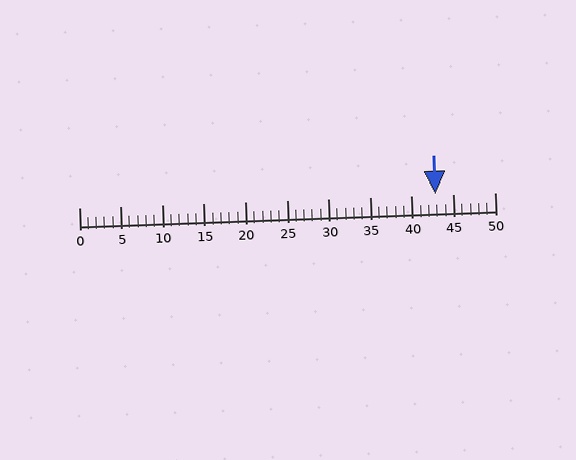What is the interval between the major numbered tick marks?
The major tick marks are spaced 5 units apart.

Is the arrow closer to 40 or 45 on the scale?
The arrow is closer to 45.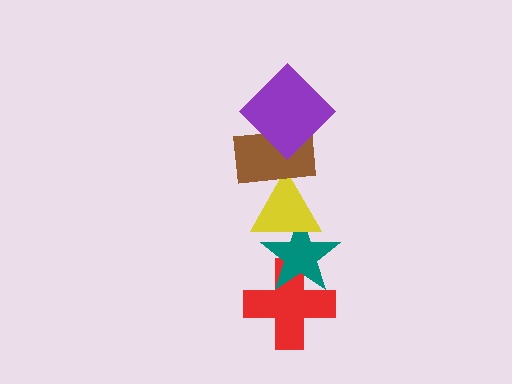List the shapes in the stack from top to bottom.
From top to bottom: the purple diamond, the brown rectangle, the yellow triangle, the teal star, the red cross.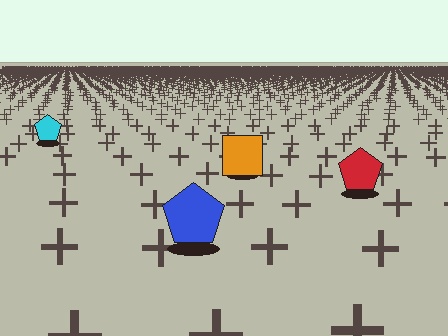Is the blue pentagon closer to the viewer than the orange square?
Yes. The blue pentagon is closer — you can tell from the texture gradient: the ground texture is coarser near it.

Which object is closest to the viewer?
The blue pentagon is closest. The texture marks near it are larger and more spread out.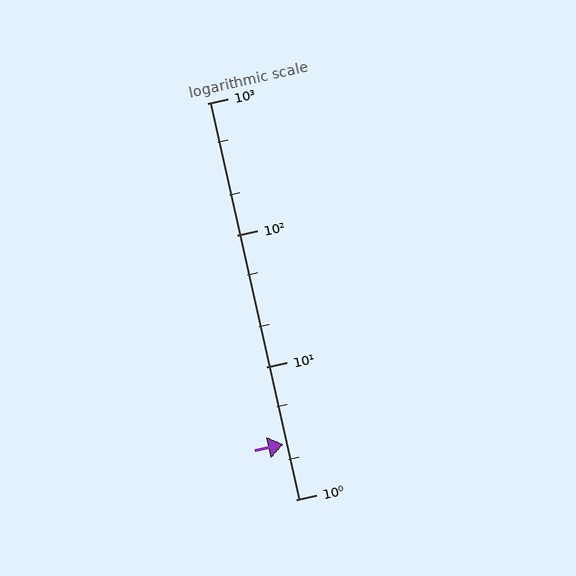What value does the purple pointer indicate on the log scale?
The pointer indicates approximately 2.6.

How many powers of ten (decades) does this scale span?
The scale spans 3 decades, from 1 to 1000.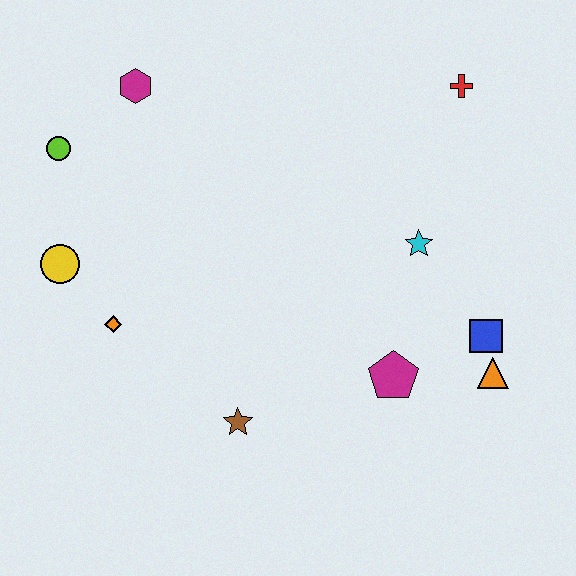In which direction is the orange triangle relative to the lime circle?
The orange triangle is to the right of the lime circle.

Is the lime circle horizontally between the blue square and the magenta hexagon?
No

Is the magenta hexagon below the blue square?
No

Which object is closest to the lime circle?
The magenta hexagon is closest to the lime circle.